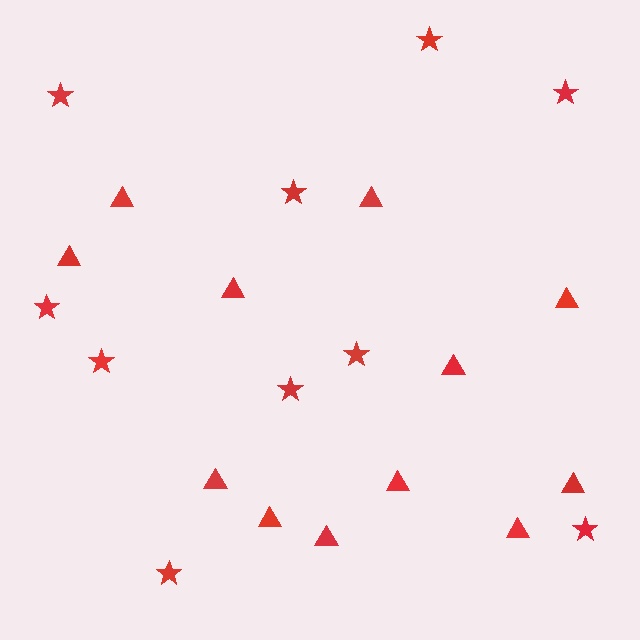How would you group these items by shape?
There are 2 groups: one group of triangles (12) and one group of stars (10).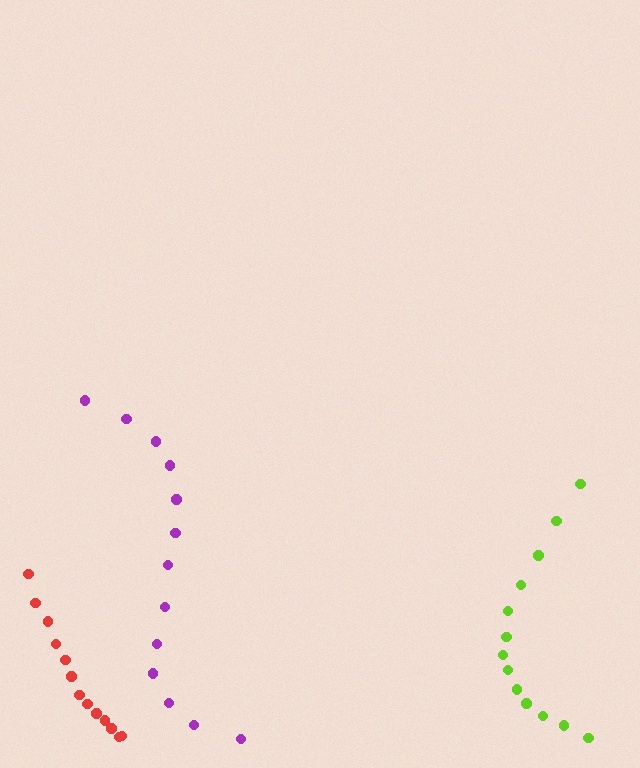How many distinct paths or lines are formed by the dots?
There are 3 distinct paths.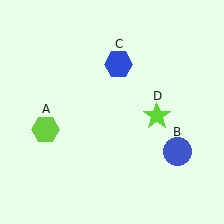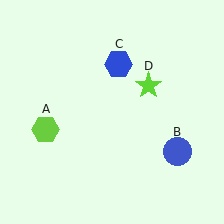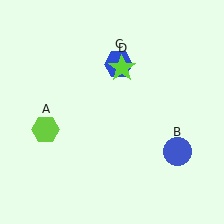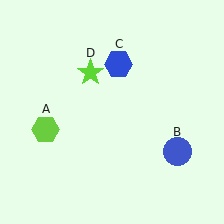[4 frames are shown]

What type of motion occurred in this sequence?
The lime star (object D) rotated counterclockwise around the center of the scene.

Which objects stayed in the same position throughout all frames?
Lime hexagon (object A) and blue circle (object B) and blue hexagon (object C) remained stationary.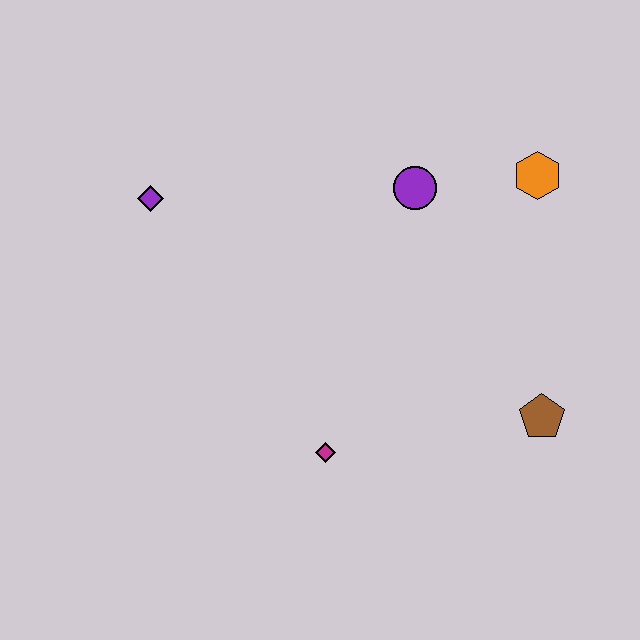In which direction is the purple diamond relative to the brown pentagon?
The purple diamond is to the left of the brown pentagon.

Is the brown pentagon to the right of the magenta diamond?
Yes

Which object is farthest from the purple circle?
The magenta diamond is farthest from the purple circle.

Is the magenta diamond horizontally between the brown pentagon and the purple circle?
No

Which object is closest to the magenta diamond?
The brown pentagon is closest to the magenta diamond.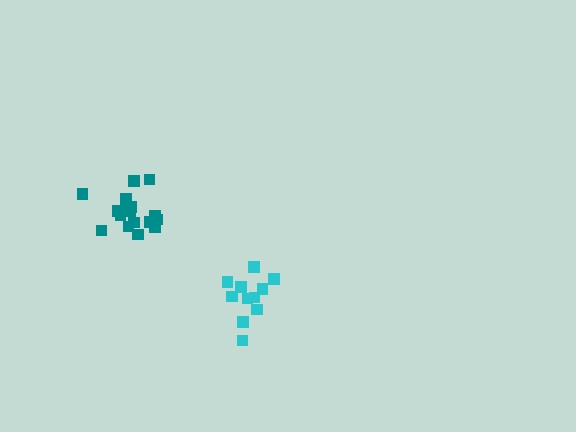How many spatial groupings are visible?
There are 2 spatial groupings.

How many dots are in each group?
Group 1: 11 dots, Group 2: 17 dots (28 total).